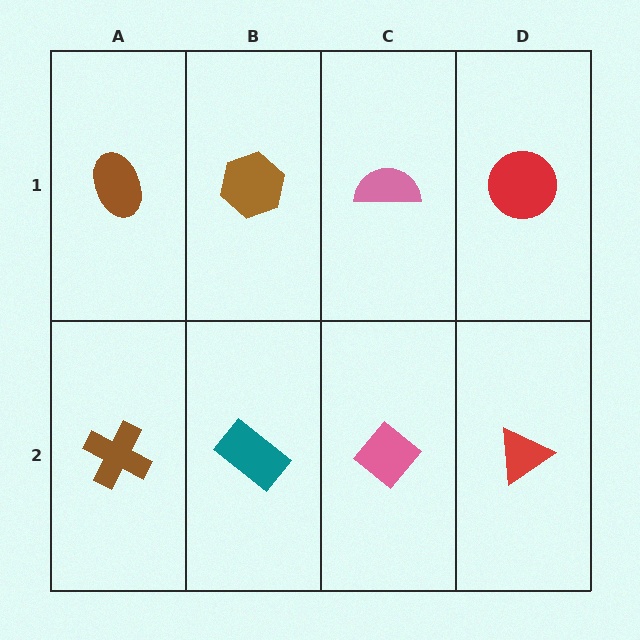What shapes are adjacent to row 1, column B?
A teal rectangle (row 2, column B), a brown ellipse (row 1, column A), a pink semicircle (row 1, column C).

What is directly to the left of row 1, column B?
A brown ellipse.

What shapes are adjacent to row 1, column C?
A pink diamond (row 2, column C), a brown hexagon (row 1, column B), a red circle (row 1, column D).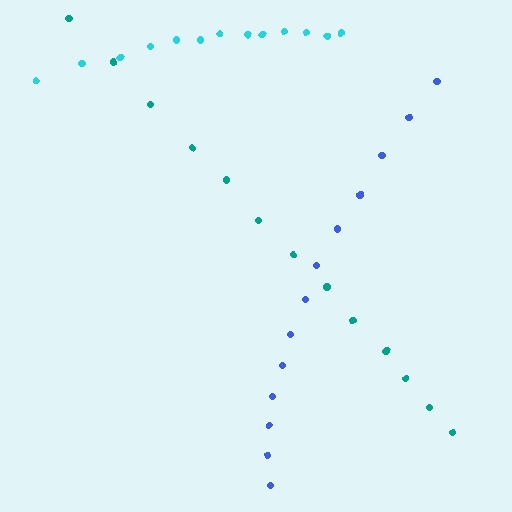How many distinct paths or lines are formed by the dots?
There are 3 distinct paths.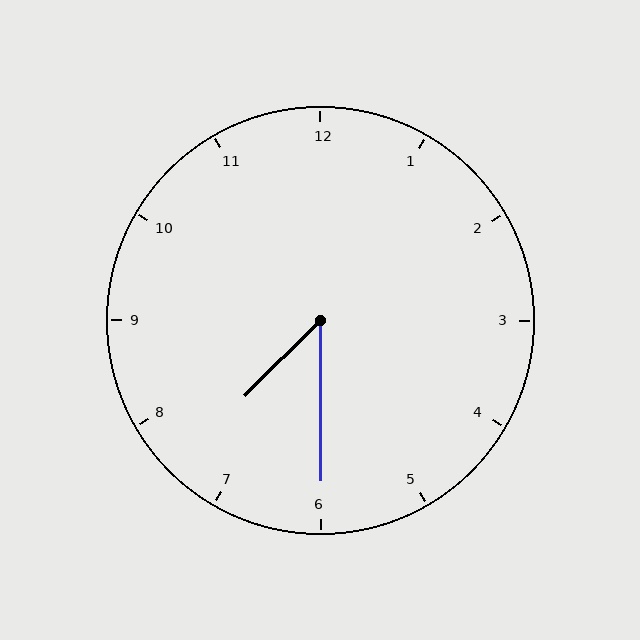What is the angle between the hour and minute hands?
Approximately 45 degrees.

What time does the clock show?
7:30.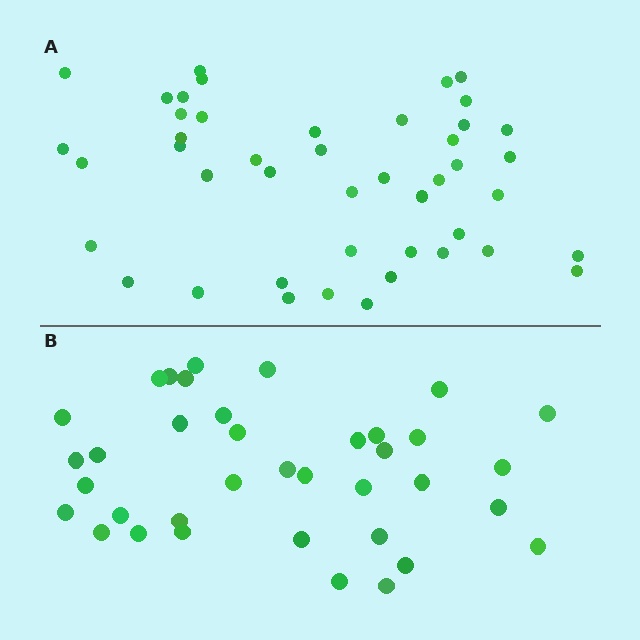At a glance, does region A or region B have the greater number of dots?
Region A (the top region) has more dots.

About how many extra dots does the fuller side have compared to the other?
Region A has roughly 8 or so more dots than region B.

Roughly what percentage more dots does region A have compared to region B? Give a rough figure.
About 20% more.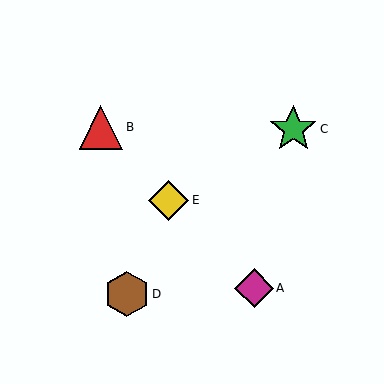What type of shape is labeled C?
Shape C is a green star.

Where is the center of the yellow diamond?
The center of the yellow diamond is at (169, 200).